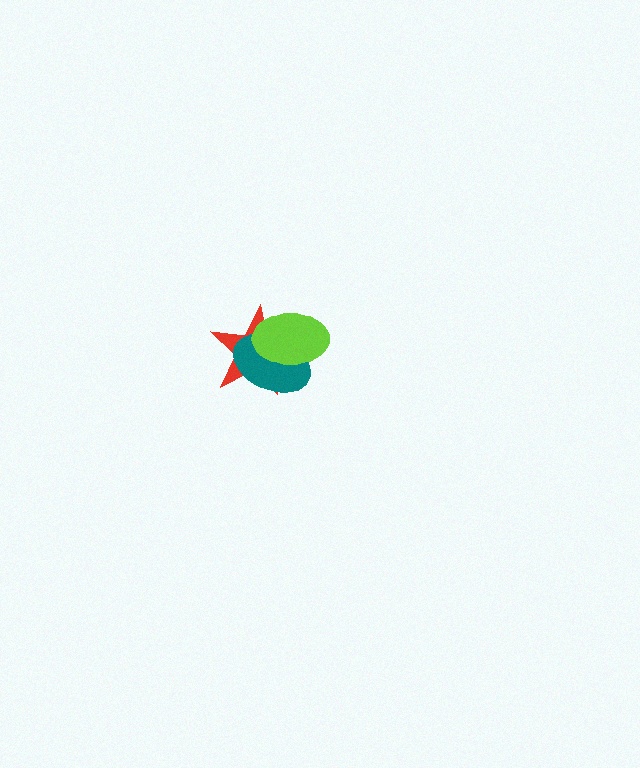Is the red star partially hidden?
Yes, it is partially covered by another shape.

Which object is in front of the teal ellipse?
The lime ellipse is in front of the teal ellipse.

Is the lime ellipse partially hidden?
No, no other shape covers it.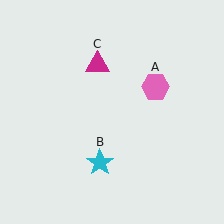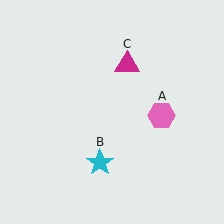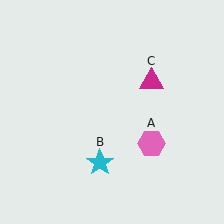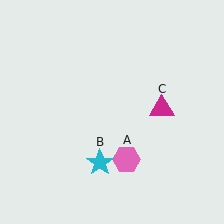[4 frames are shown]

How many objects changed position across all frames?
2 objects changed position: pink hexagon (object A), magenta triangle (object C).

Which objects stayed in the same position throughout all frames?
Cyan star (object B) remained stationary.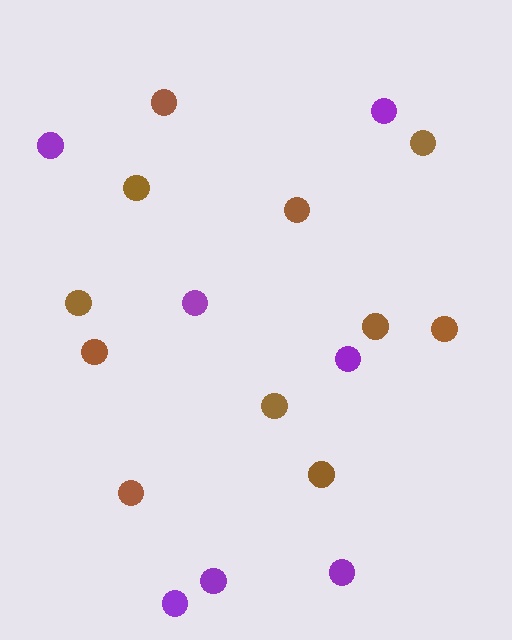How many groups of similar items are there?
There are 2 groups: one group of purple circles (7) and one group of brown circles (11).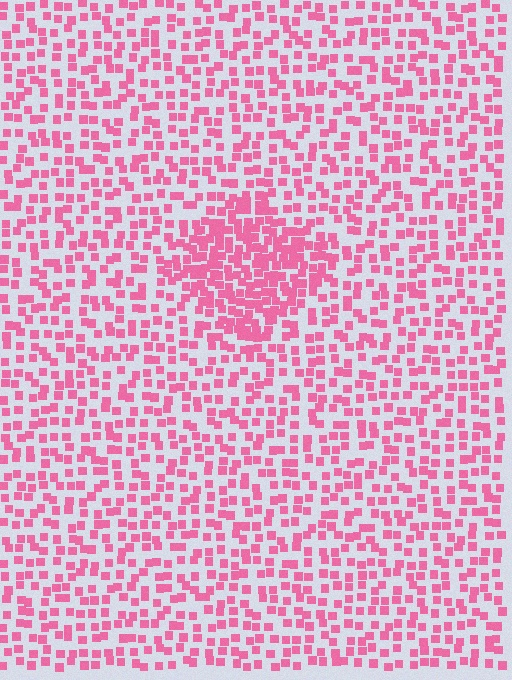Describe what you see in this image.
The image contains small pink elements arranged at two different densities. A diamond-shaped region is visible where the elements are more densely packed than the surrounding area.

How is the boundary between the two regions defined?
The boundary is defined by a change in element density (approximately 2.0x ratio). All elements are the same color, size, and shape.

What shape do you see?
I see a diamond.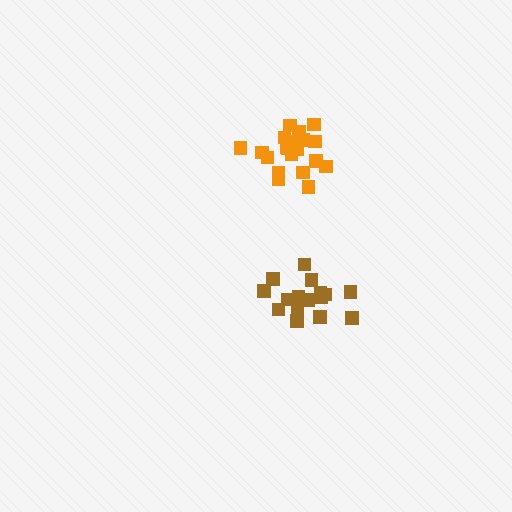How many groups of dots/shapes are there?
There are 2 groups.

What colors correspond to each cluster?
The clusters are colored: orange, brown.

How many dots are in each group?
Group 1: 21 dots, Group 2: 16 dots (37 total).